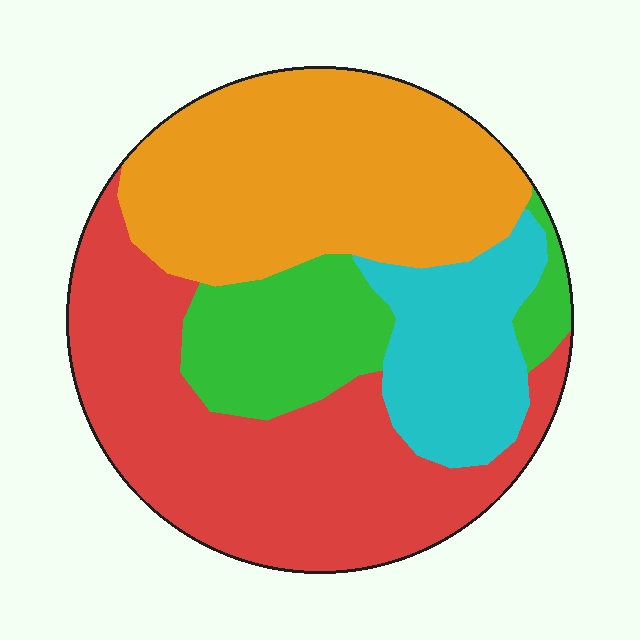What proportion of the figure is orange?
Orange takes up between a quarter and a half of the figure.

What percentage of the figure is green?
Green covers around 15% of the figure.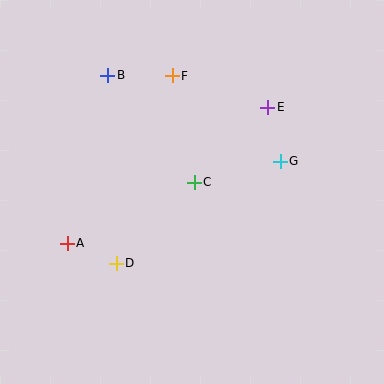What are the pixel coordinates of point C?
Point C is at (194, 182).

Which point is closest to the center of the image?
Point C at (194, 182) is closest to the center.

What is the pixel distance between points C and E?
The distance between C and E is 105 pixels.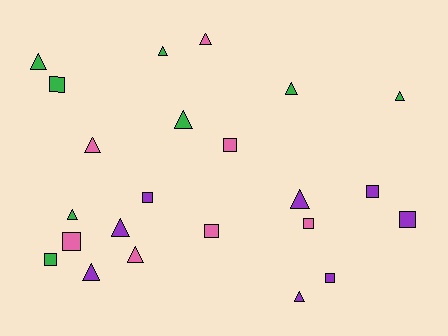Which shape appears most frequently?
Triangle, with 13 objects.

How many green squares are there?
There are 2 green squares.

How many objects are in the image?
There are 23 objects.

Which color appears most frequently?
Green, with 8 objects.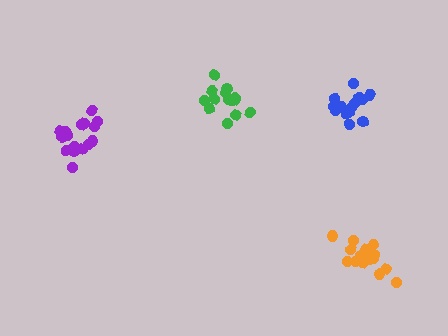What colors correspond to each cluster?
The clusters are colored: purple, orange, green, blue.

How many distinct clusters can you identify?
There are 4 distinct clusters.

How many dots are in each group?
Group 1: 16 dots, Group 2: 20 dots, Group 3: 15 dots, Group 4: 16 dots (67 total).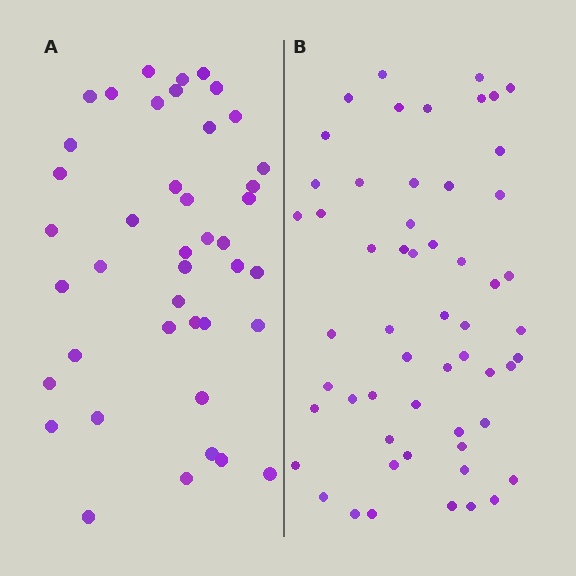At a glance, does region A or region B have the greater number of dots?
Region B (the right region) has more dots.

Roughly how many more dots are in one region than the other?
Region B has approximately 15 more dots than region A.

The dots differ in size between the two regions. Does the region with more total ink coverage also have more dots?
No. Region A has more total ink coverage because its dots are larger, but region B actually contains more individual dots. Total area can be misleading — the number of items is what matters here.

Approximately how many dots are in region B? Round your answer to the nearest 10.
About 60 dots. (The exact count is 56, which rounds to 60.)